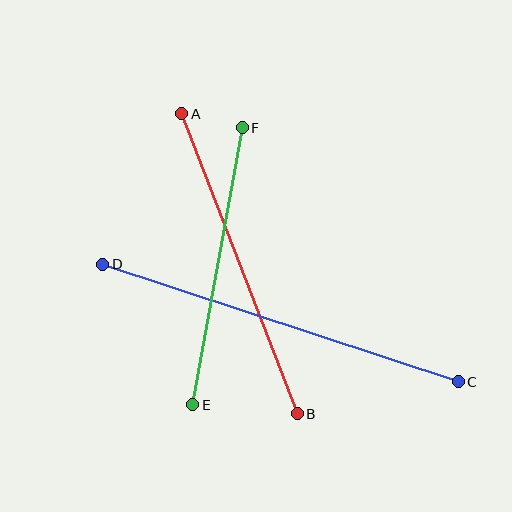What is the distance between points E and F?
The distance is approximately 281 pixels.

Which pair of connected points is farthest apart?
Points C and D are farthest apart.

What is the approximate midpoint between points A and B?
The midpoint is at approximately (239, 264) pixels.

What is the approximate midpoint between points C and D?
The midpoint is at approximately (281, 323) pixels.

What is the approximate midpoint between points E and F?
The midpoint is at approximately (217, 266) pixels.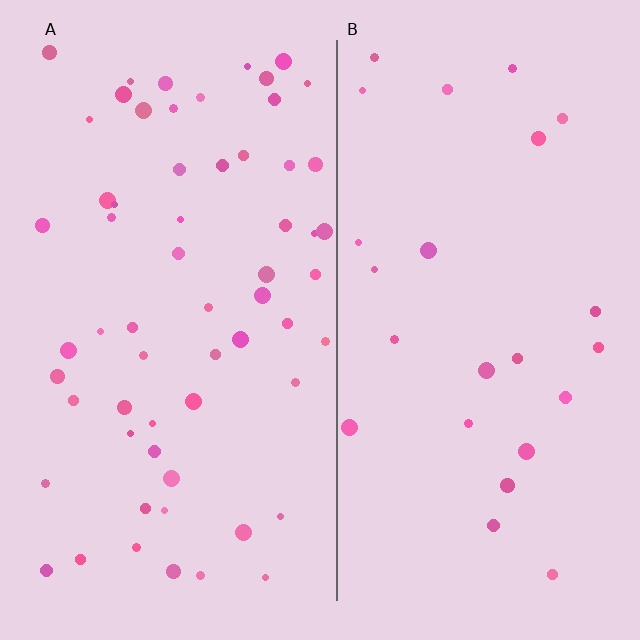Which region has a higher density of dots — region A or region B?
A (the left).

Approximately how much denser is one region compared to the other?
Approximately 2.5× — region A over region B.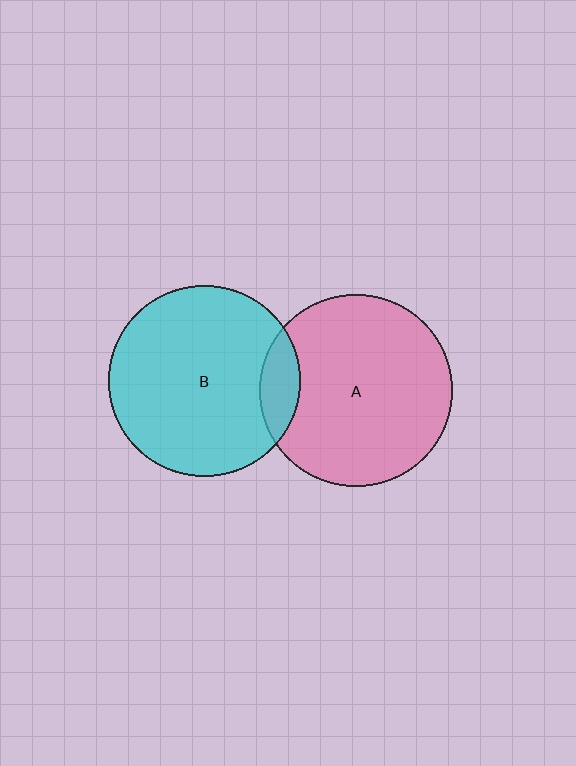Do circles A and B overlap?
Yes.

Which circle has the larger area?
Circle A (pink).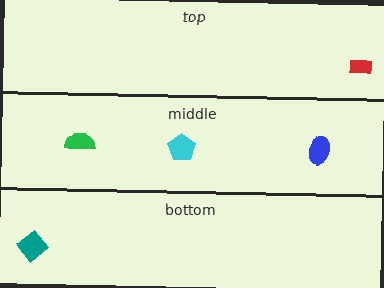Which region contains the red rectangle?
The top region.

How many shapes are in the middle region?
3.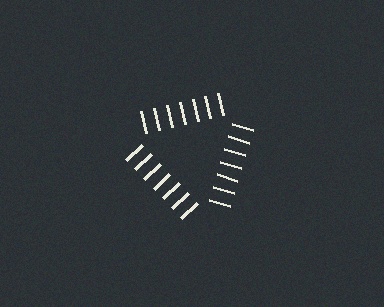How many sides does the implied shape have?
3 sides — the line-ends trace a triangle.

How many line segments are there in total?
21 — 7 along each of the 3 edges.